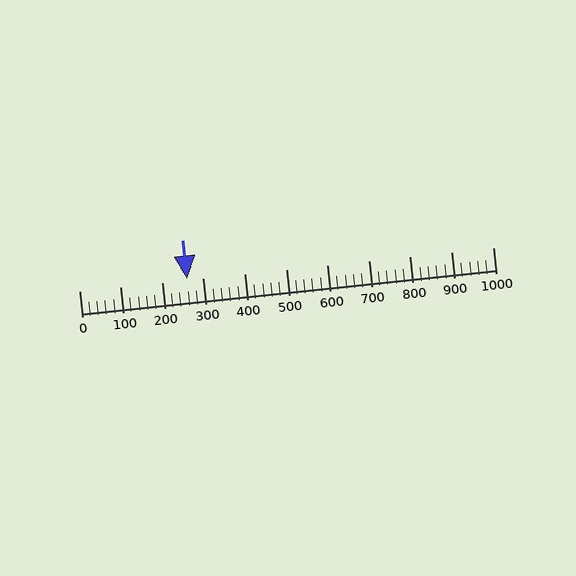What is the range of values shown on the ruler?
The ruler shows values from 0 to 1000.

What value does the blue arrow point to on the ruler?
The blue arrow points to approximately 260.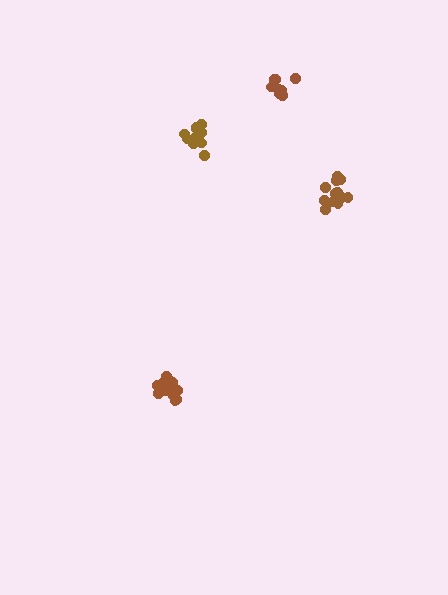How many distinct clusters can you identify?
There are 4 distinct clusters.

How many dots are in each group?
Group 1: 13 dots, Group 2: 9 dots, Group 3: 10 dots, Group 4: 12 dots (44 total).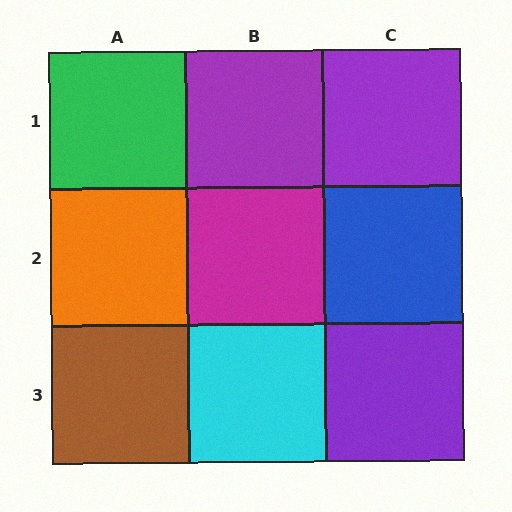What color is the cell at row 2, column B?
Magenta.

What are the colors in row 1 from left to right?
Green, purple, purple.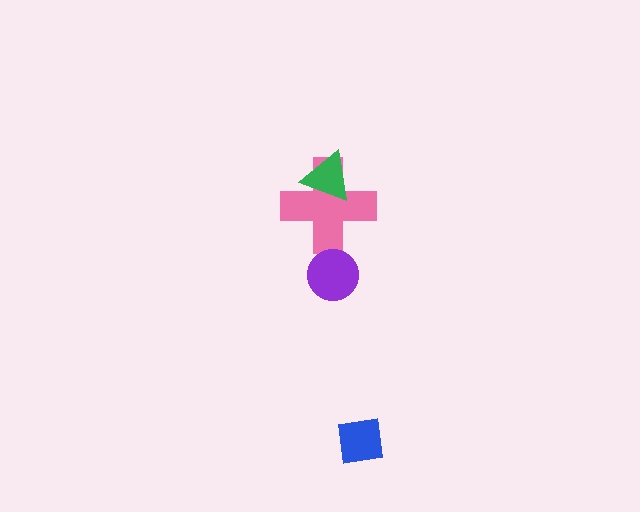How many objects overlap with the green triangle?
1 object overlaps with the green triangle.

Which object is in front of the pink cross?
The green triangle is in front of the pink cross.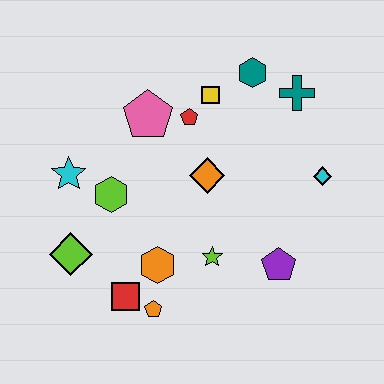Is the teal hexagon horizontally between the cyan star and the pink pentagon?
No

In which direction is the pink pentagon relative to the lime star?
The pink pentagon is above the lime star.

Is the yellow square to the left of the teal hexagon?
Yes